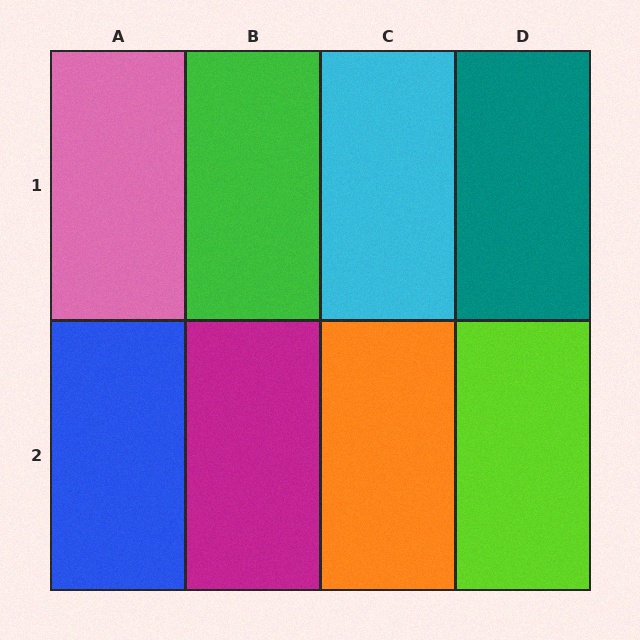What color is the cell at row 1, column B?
Green.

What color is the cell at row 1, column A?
Pink.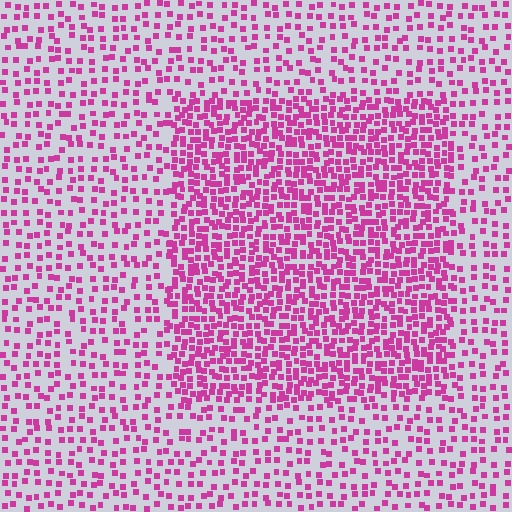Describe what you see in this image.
The image contains small magenta elements arranged at two different densities. A rectangle-shaped region is visible where the elements are more densely packed than the surrounding area.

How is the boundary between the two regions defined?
The boundary is defined by a change in element density (approximately 2.1x ratio). All elements are the same color, size, and shape.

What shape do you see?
I see a rectangle.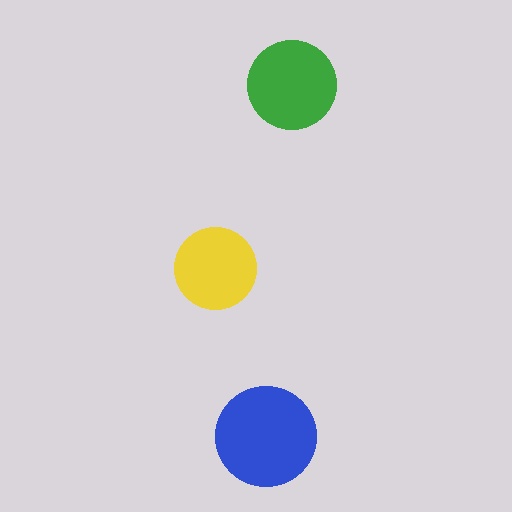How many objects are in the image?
There are 3 objects in the image.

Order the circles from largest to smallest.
the blue one, the green one, the yellow one.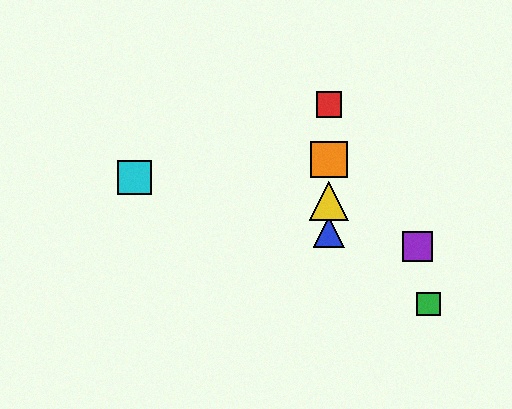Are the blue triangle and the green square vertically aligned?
No, the blue triangle is at x≈329 and the green square is at x≈429.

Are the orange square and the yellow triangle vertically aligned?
Yes, both are at x≈329.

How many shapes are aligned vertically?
4 shapes (the red square, the blue triangle, the yellow triangle, the orange square) are aligned vertically.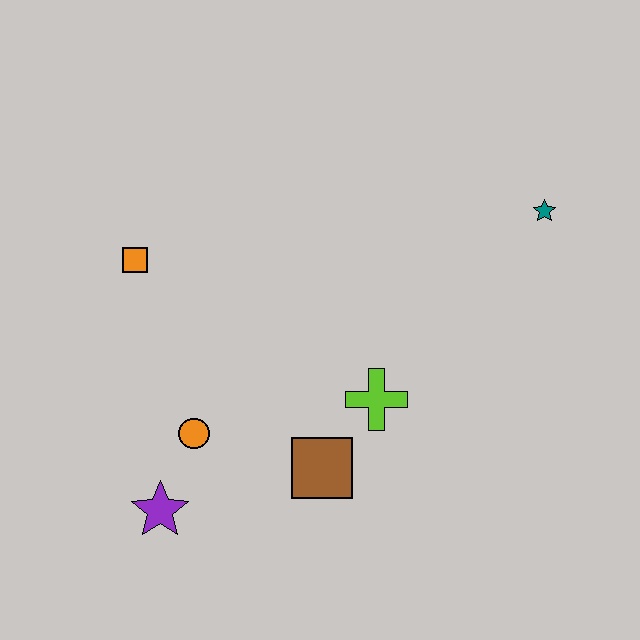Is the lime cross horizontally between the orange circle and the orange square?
No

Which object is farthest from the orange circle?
The teal star is farthest from the orange circle.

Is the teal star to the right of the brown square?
Yes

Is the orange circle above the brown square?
Yes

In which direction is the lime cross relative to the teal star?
The lime cross is below the teal star.